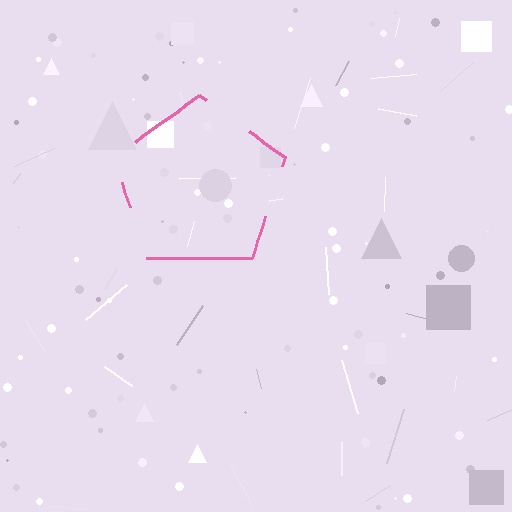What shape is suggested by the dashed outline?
The dashed outline suggests a pentagon.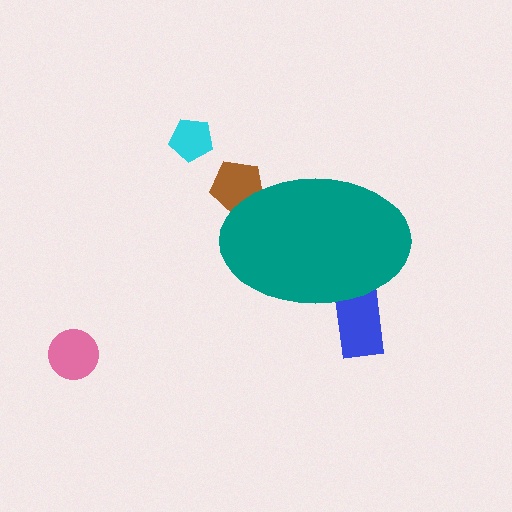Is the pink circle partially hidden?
No, the pink circle is fully visible.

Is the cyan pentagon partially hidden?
No, the cyan pentagon is fully visible.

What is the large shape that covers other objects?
A teal ellipse.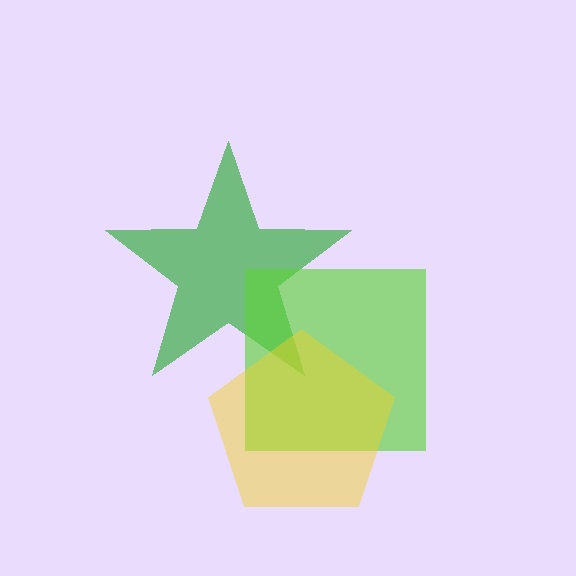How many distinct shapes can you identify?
There are 3 distinct shapes: a green star, a lime square, a yellow pentagon.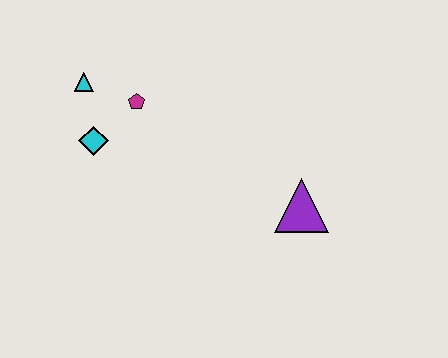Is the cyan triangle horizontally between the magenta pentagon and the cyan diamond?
No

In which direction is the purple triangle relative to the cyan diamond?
The purple triangle is to the right of the cyan diamond.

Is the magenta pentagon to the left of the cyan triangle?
No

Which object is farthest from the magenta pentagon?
The purple triangle is farthest from the magenta pentagon.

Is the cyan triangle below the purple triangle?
No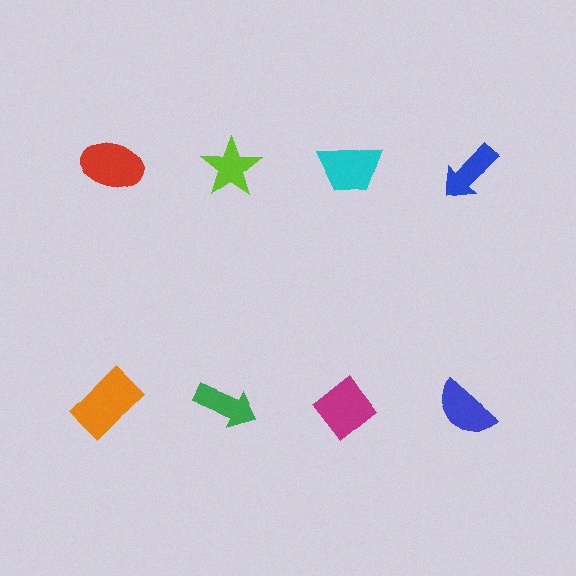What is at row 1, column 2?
A lime star.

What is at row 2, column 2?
A green arrow.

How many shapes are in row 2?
4 shapes.